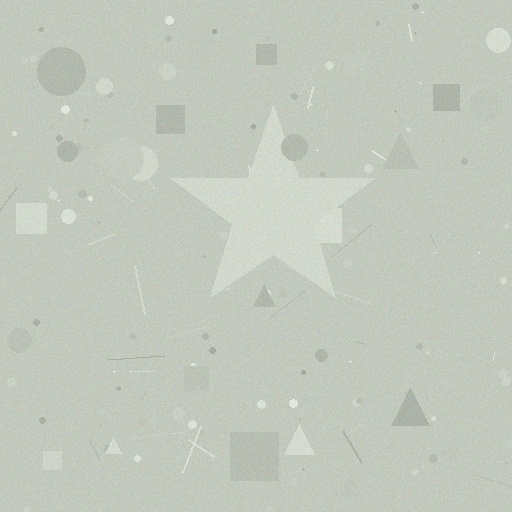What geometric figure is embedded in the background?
A star is embedded in the background.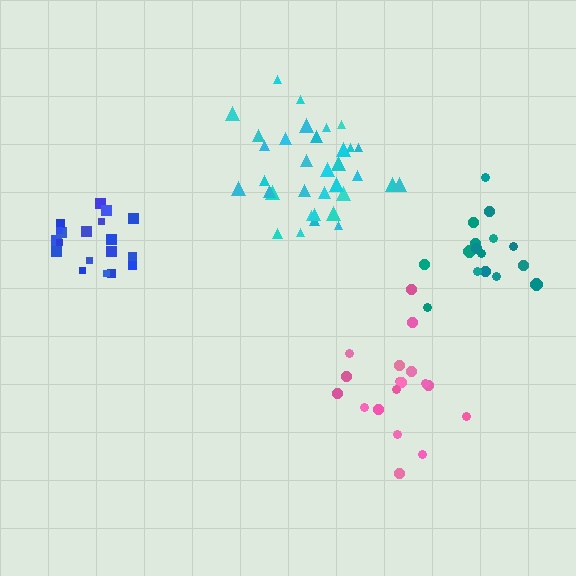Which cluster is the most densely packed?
Cyan.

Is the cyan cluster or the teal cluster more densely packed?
Cyan.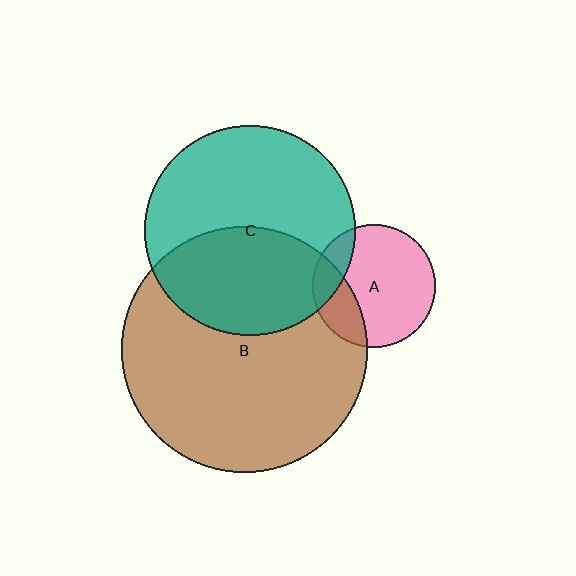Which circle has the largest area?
Circle B (brown).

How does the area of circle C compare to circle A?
Approximately 2.9 times.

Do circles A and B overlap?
Yes.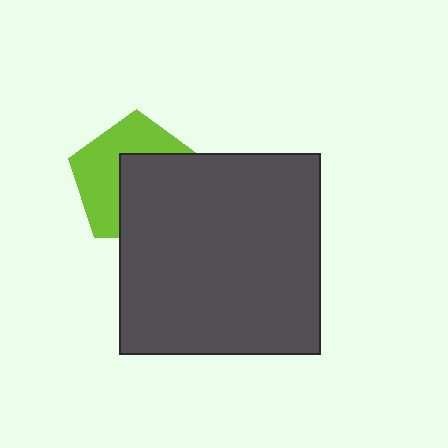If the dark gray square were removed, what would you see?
You would see the complete lime pentagon.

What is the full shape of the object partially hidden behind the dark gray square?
The partially hidden object is a lime pentagon.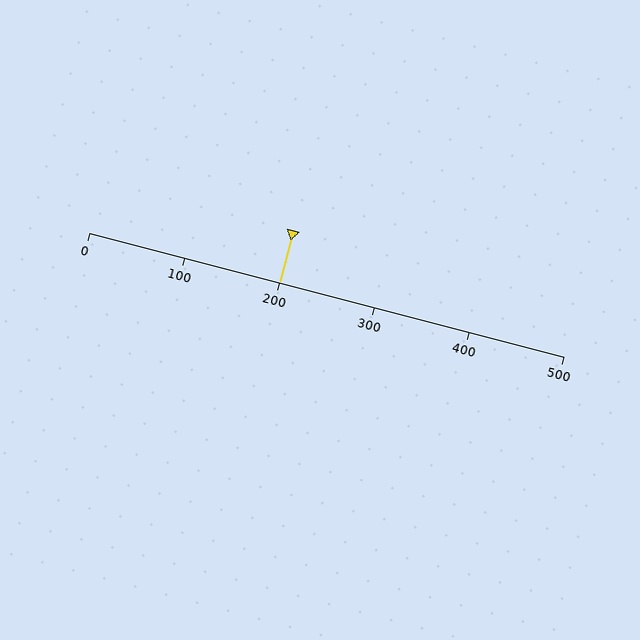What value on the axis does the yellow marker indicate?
The marker indicates approximately 200.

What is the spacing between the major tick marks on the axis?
The major ticks are spaced 100 apart.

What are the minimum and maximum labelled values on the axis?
The axis runs from 0 to 500.